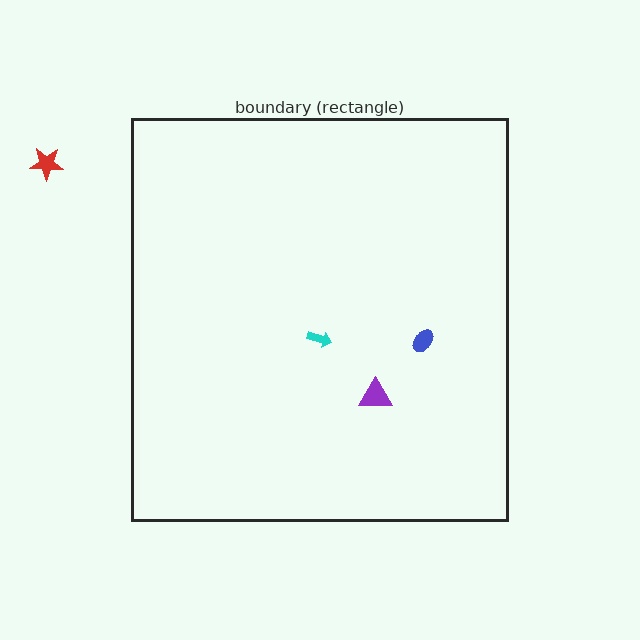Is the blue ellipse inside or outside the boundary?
Inside.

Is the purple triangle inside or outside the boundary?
Inside.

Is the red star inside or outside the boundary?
Outside.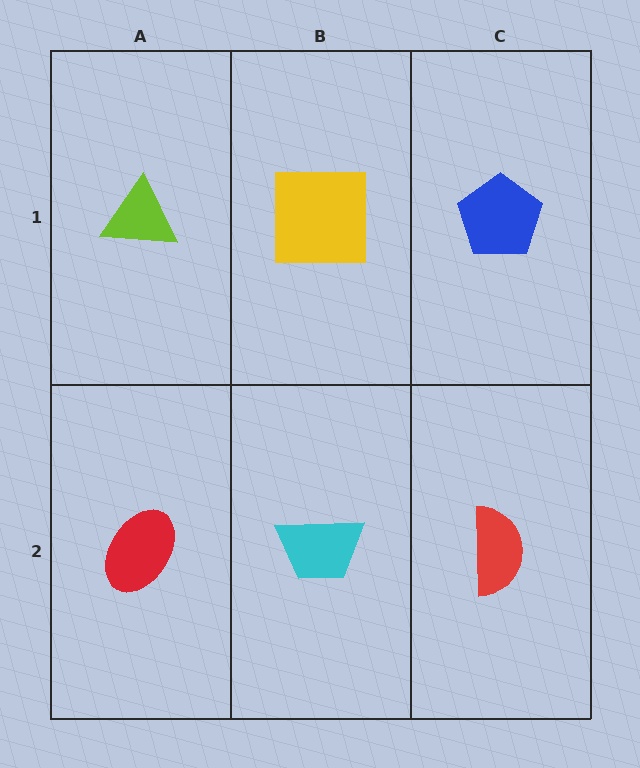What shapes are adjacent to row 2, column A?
A lime triangle (row 1, column A), a cyan trapezoid (row 2, column B).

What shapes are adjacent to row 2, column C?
A blue pentagon (row 1, column C), a cyan trapezoid (row 2, column B).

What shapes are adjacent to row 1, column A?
A red ellipse (row 2, column A), a yellow square (row 1, column B).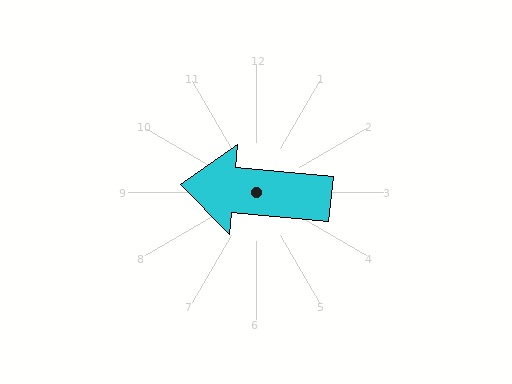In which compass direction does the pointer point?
West.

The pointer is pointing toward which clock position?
Roughly 9 o'clock.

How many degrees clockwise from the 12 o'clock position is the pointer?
Approximately 276 degrees.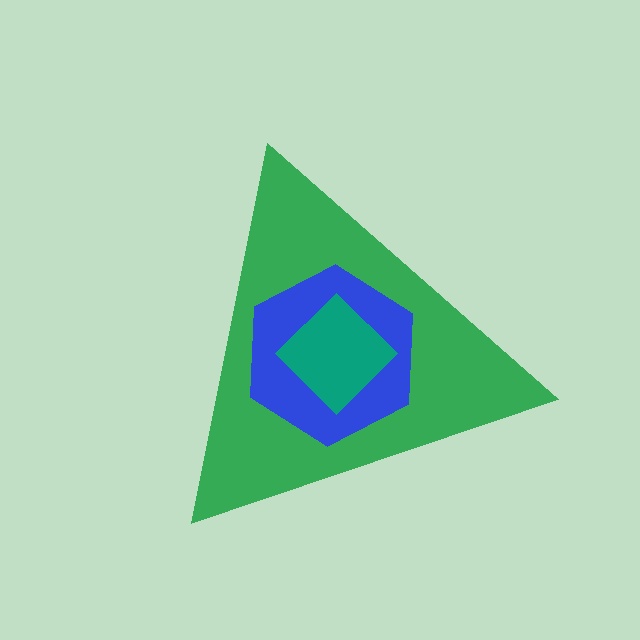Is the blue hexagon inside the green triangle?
Yes.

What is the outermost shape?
The green triangle.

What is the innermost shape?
The teal diamond.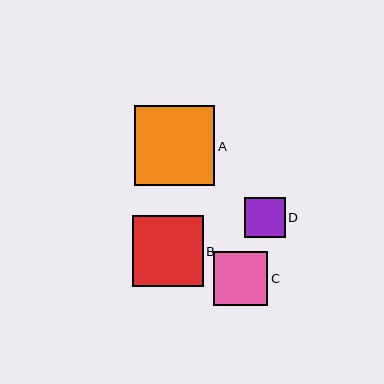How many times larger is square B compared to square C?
Square B is approximately 1.3 times the size of square C.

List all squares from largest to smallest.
From largest to smallest: A, B, C, D.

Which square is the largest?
Square A is the largest with a size of approximately 80 pixels.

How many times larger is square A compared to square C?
Square A is approximately 1.5 times the size of square C.